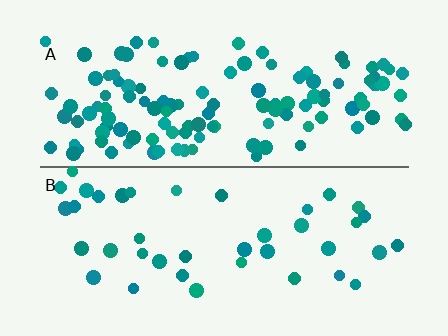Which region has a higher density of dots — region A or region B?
A (the top).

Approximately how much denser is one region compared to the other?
Approximately 3.0× — region A over region B.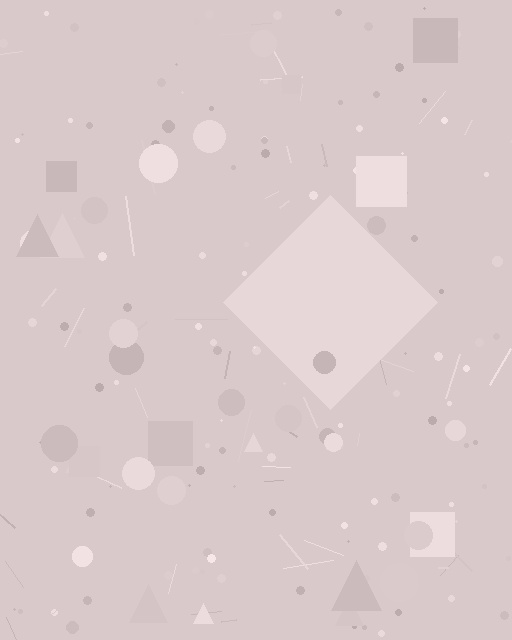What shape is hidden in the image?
A diamond is hidden in the image.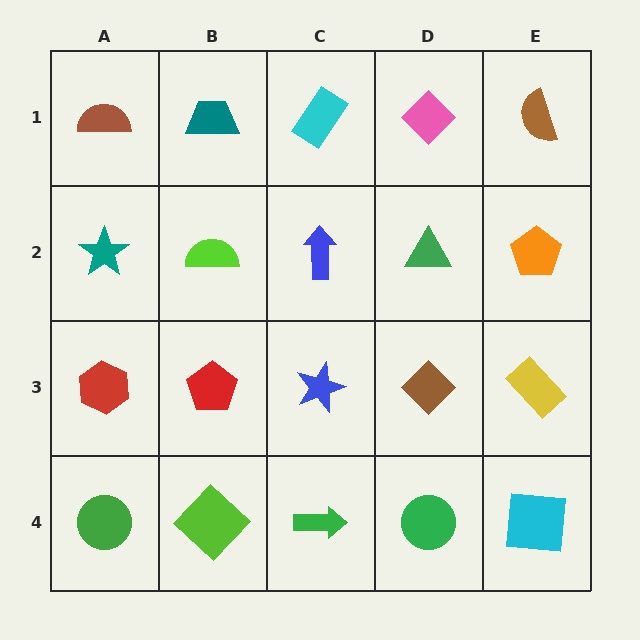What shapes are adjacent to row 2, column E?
A brown semicircle (row 1, column E), a yellow rectangle (row 3, column E), a green triangle (row 2, column D).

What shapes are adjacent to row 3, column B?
A lime semicircle (row 2, column B), a lime diamond (row 4, column B), a red hexagon (row 3, column A), a blue star (row 3, column C).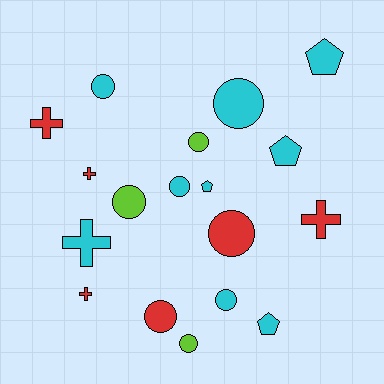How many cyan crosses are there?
There is 1 cyan cross.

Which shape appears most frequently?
Circle, with 9 objects.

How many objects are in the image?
There are 18 objects.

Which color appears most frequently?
Cyan, with 9 objects.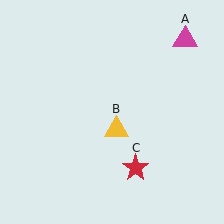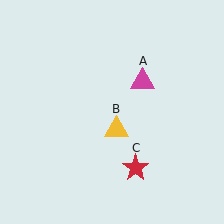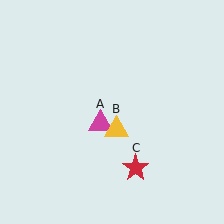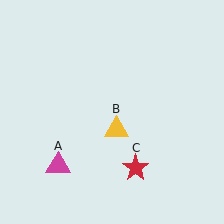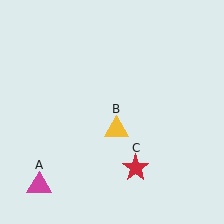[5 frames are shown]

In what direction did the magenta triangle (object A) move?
The magenta triangle (object A) moved down and to the left.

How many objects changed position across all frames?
1 object changed position: magenta triangle (object A).